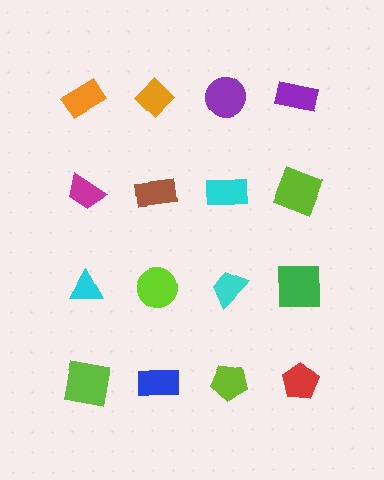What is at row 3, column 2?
A lime circle.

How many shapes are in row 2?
4 shapes.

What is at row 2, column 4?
A lime square.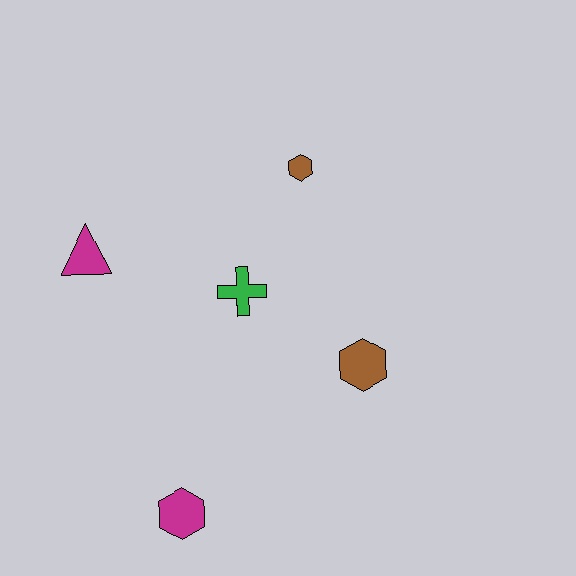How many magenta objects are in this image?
There are 2 magenta objects.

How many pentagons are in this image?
There are no pentagons.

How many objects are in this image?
There are 5 objects.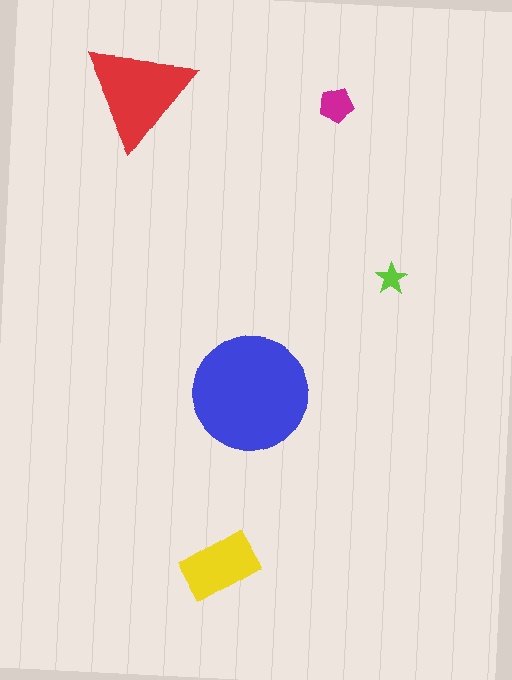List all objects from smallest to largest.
The lime star, the magenta pentagon, the yellow rectangle, the red triangle, the blue circle.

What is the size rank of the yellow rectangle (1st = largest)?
3rd.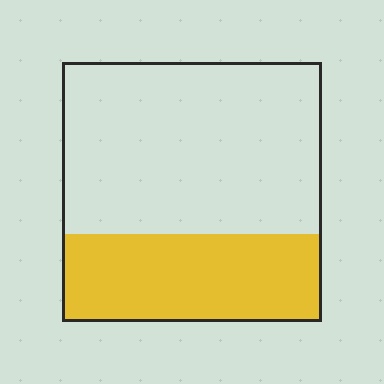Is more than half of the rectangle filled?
No.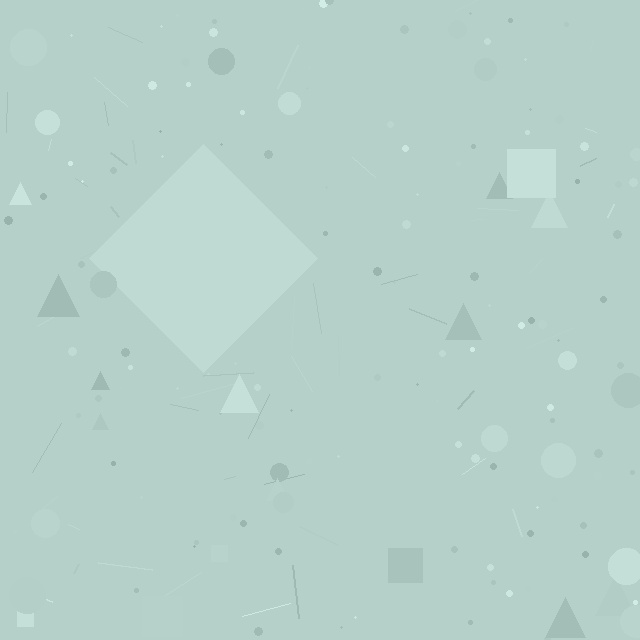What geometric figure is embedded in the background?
A diamond is embedded in the background.